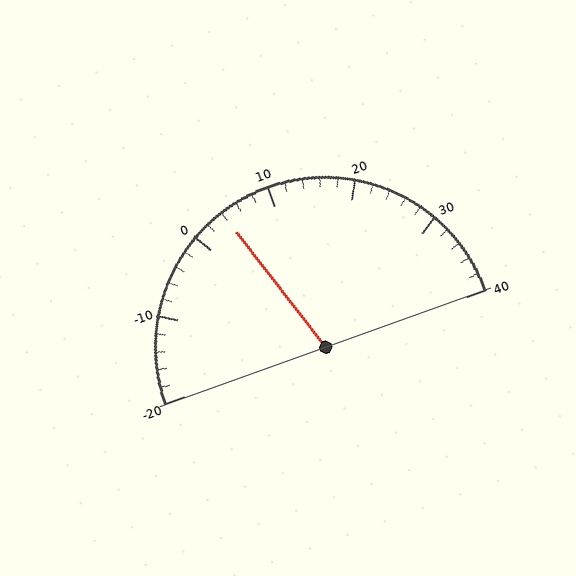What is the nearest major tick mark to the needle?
The nearest major tick mark is 0.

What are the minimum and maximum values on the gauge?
The gauge ranges from -20 to 40.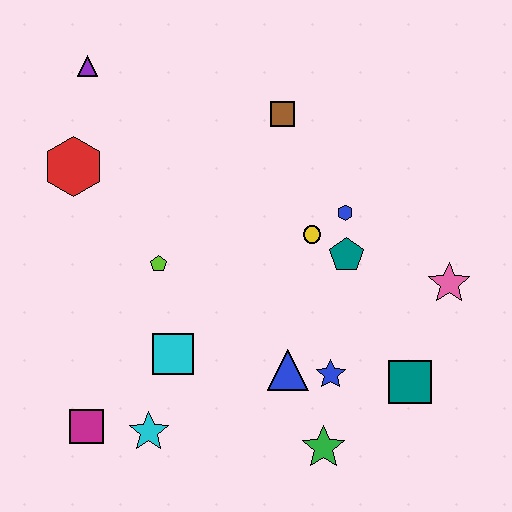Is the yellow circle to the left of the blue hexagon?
Yes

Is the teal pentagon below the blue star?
No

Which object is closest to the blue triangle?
The blue star is closest to the blue triangle.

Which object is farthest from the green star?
The purple triangle is farthest from the green star.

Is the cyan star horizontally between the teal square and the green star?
No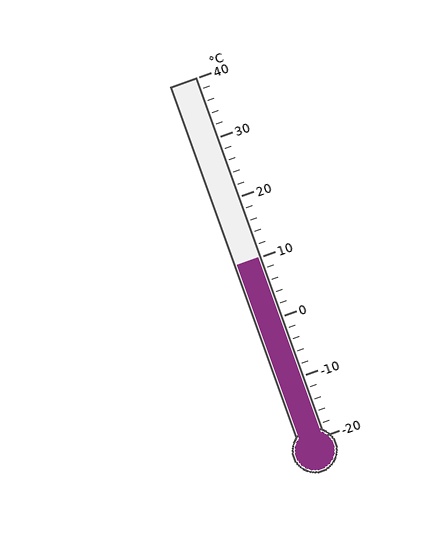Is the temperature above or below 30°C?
The temperature is below 30°C.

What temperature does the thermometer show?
The thermometer shows approximately 10°C.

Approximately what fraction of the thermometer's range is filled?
The thermometer is filled to approximately 50% of its range.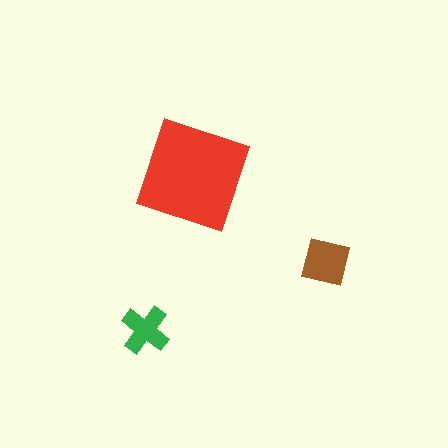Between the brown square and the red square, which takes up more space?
The red square.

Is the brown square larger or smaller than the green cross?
Larger.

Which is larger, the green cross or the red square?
The red square.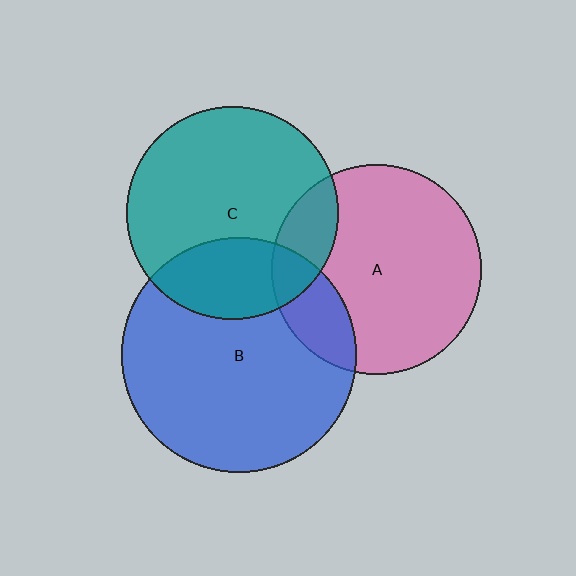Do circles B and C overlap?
Yes.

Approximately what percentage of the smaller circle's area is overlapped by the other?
Approximately 30%.